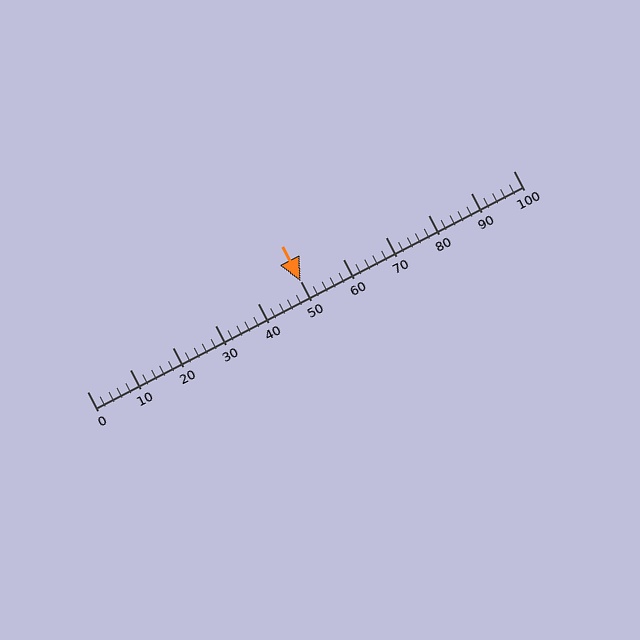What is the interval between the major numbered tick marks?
The major tick marks are spaced 10 units apart.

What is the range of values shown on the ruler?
The ruler shows values from 0 to 100.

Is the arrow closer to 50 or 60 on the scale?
The arrow is closer to 50.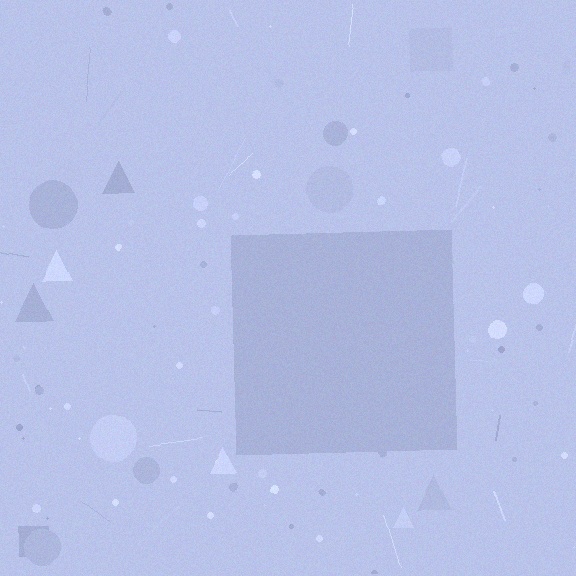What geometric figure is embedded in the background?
A square is embedded in the background.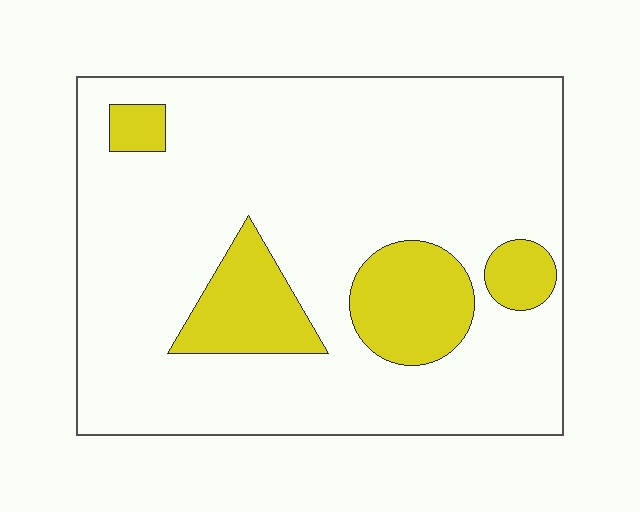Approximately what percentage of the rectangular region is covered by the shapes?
Approximately 15%.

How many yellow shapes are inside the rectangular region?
4.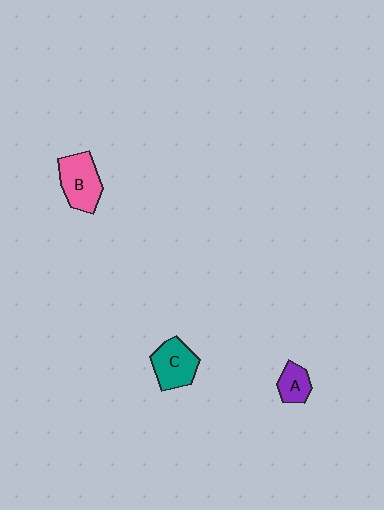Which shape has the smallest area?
Shape A (purple).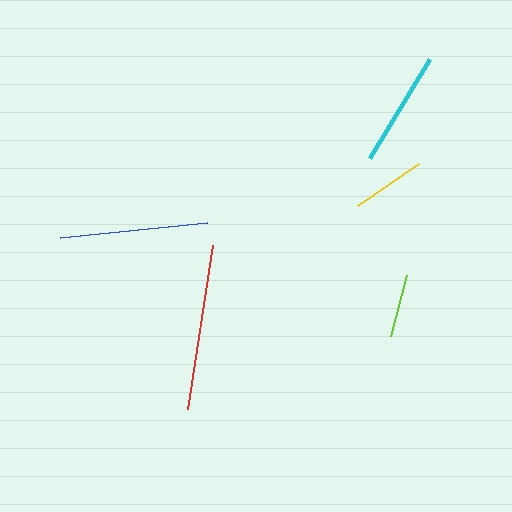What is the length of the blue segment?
The blue segment is approximately 148 pixels long.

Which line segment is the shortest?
The lime line is the shortest at approximately 63 pixels.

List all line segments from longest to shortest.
From longest to shortest: red, blue, cyan, yellow, lime.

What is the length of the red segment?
The red segment is approximately 167 pixels long.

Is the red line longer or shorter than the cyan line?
The red line is longer than the cyan line.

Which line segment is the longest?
The red line is the longest at approximately 167 pixels.